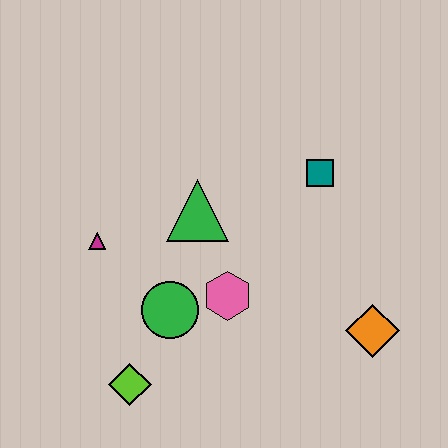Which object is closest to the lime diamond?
The green circle is closest to the lime diamond.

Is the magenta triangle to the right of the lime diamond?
No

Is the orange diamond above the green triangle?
No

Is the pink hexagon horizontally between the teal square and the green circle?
Yes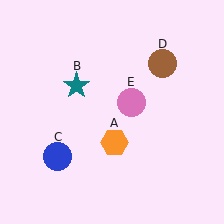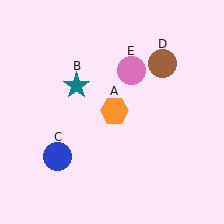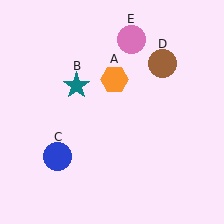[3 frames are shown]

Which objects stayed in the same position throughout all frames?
Teal star (object B) and blue circle (object C) and brown circle (object D) remained stationary.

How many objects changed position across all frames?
2 objects changed position: orange hexagon (object A), pink circle (object E).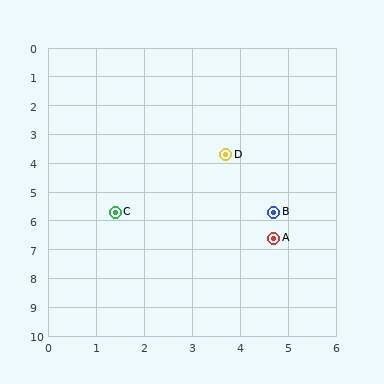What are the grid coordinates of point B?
Point B is at approximately (4.7, 5.7).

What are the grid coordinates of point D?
Point D is at approximately (3.7, 3.7).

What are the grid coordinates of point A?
Point A is at approximately (4.7, 6.6).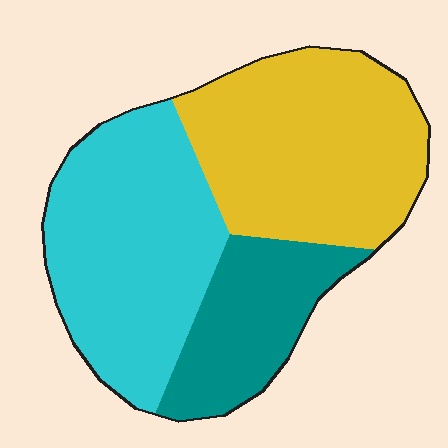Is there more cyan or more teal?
Cyan.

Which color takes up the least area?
Teal, at roughly 20%.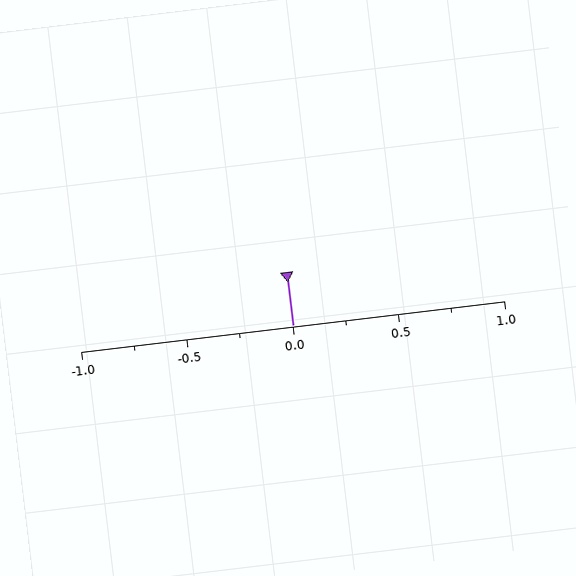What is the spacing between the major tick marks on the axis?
The major ticks are spaced 0.5 apart.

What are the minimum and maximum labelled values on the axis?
The axis runs from -1.0 to 1.0.